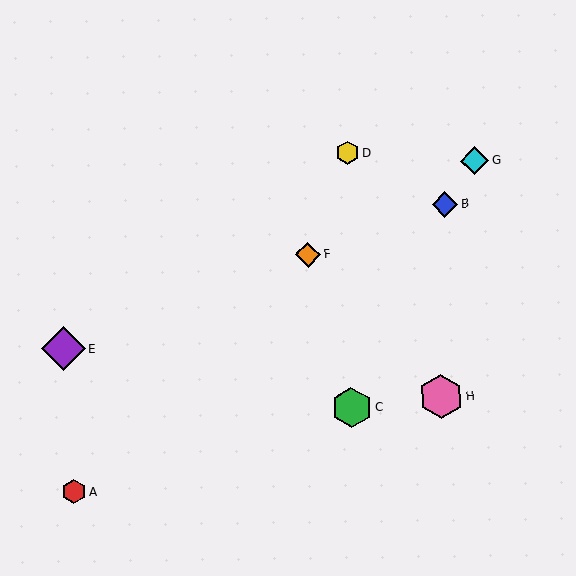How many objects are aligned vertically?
2 objects (C, D) are aligned vertically.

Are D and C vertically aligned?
Yes, both are at x≈348.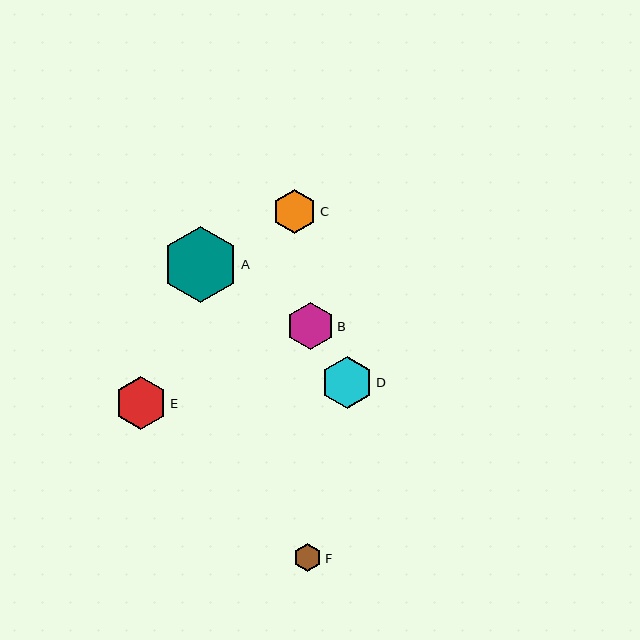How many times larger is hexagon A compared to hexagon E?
Hexagon A is approximately 1.5 times the size of hexagon E.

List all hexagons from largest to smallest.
From largest to smallest: A, E, D, B, C, F.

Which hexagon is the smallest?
Hexagon F is the smallest with a size of approximately 28 pixels.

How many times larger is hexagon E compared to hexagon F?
Hexagon E is approximately 1.9 times the size of hexagon F.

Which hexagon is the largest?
Hexagon A is the largest with a size of approximately 76 pixels.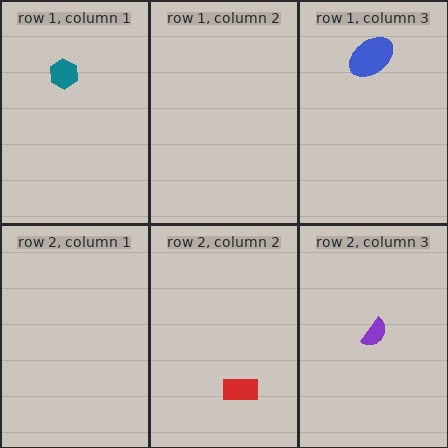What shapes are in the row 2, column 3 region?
The purple semicircle.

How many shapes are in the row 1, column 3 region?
1.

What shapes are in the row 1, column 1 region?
The teal hexagon.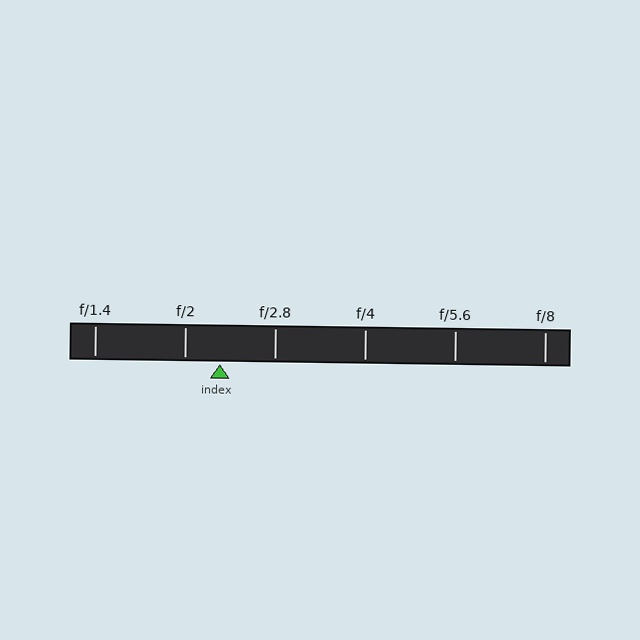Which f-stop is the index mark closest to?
The index mark is closest to f/2.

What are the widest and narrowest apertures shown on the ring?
The widest aperture shown is f/1.4 and the narrowest is f/8.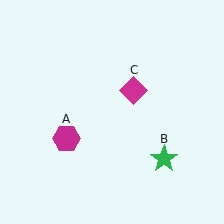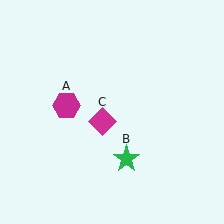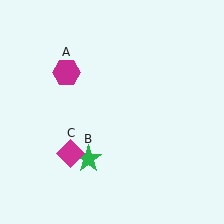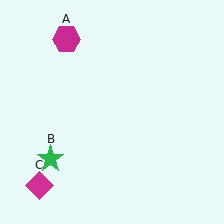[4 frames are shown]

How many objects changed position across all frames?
3 objects changed position: magenta hexagon (object A), green star (object B), magenta diamond (object C).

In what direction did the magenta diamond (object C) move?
The magenta diamond (object C) moved down and to the left.